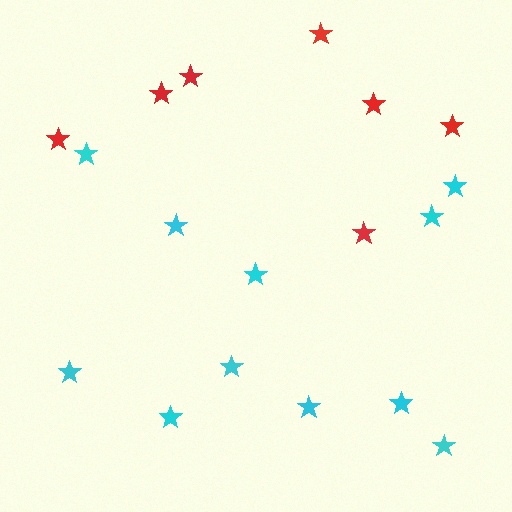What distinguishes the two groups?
There are 2 groups: one group of red stars (7) and one group of cyan stars (11).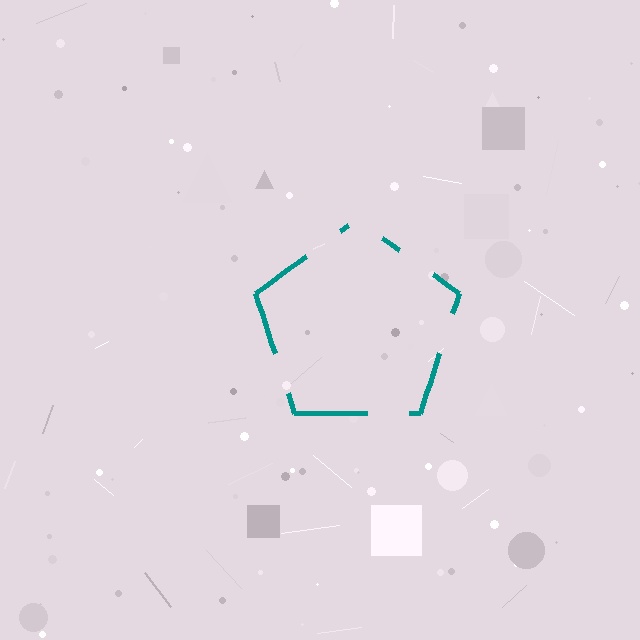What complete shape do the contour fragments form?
The contour fragments form a pentagon.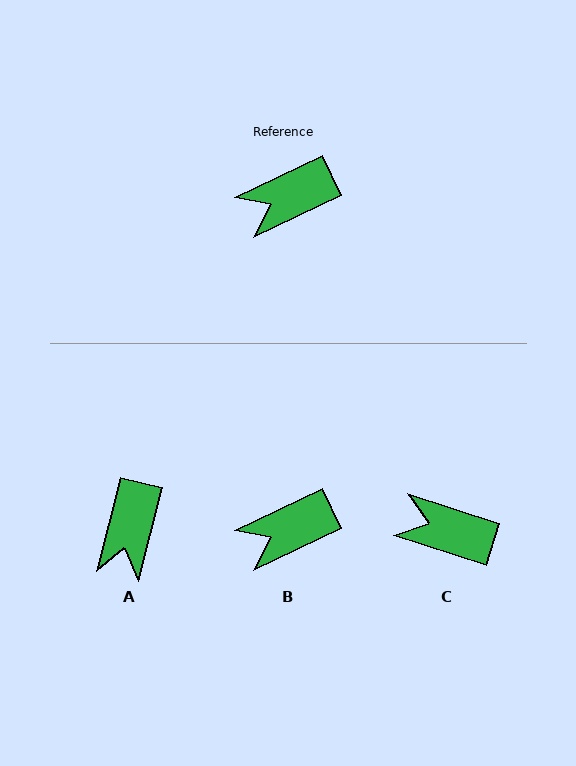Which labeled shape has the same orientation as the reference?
B.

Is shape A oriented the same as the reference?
No, it is off by about 50 degrees.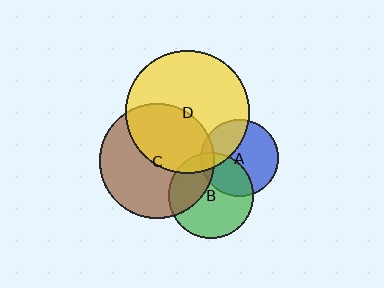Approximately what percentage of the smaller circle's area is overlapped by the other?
Approximately 10%.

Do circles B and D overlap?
Yes.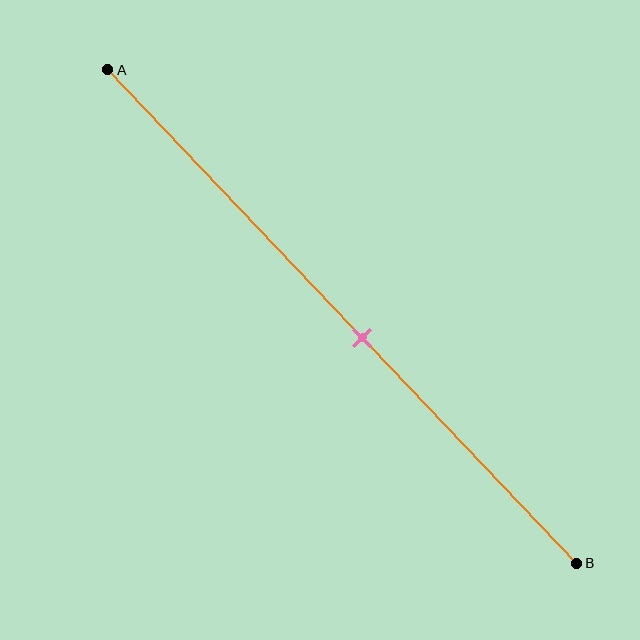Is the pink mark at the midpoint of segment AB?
No, the mark is at about 55% from A, not at the 50% midpoint.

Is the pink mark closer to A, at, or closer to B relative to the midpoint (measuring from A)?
The pink mark is closer to point B than the midpoint of segment AB.